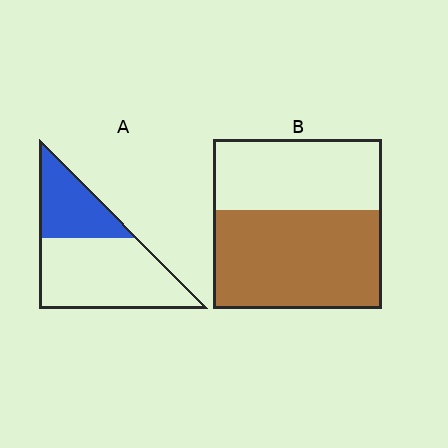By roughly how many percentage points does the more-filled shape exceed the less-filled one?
By roughly 25 percentage points (B over A).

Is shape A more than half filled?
No.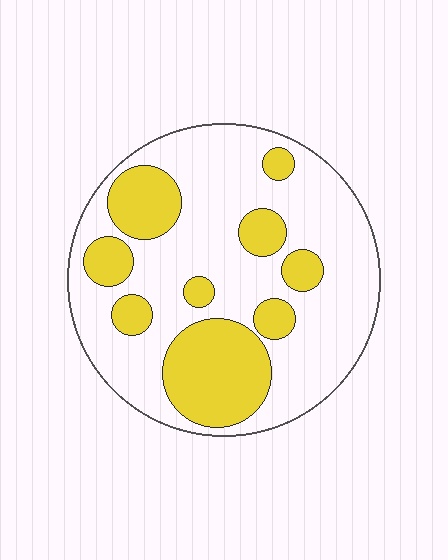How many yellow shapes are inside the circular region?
9.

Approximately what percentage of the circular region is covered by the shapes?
Approximately 30%.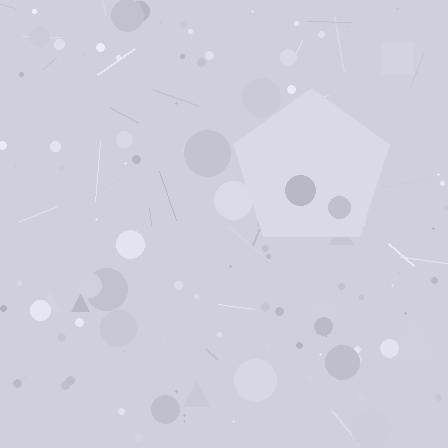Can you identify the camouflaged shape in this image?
The camouflaged shape is a pentagon.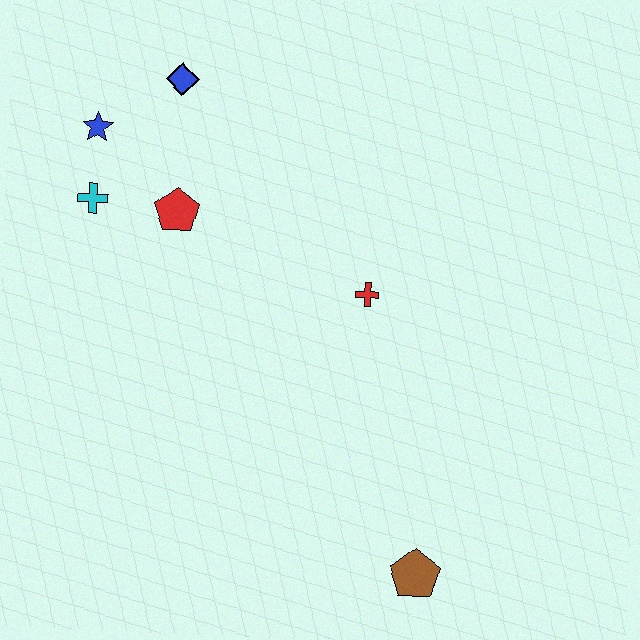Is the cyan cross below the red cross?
No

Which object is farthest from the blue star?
The brown pentagon is farthest from the blue star.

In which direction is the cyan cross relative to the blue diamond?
The cyan cross is below the blue diamond.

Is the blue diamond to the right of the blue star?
Yes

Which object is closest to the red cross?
The red pentagon is closest to the red cross.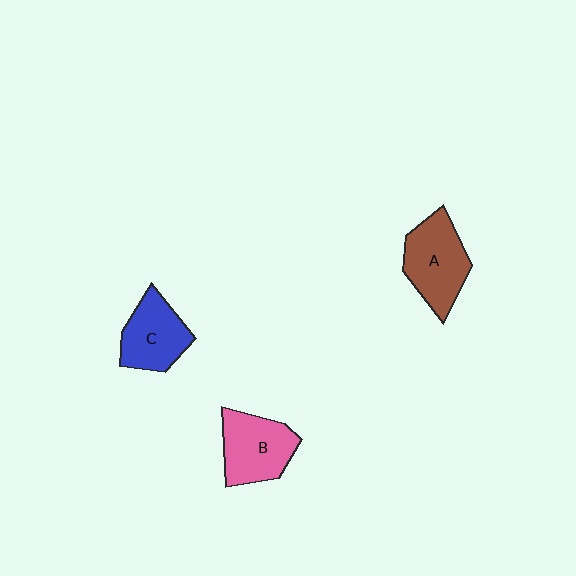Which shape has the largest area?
Shape A (brown).